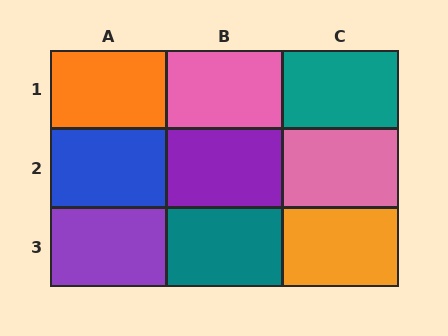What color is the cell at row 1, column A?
Orange.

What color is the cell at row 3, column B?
Teal.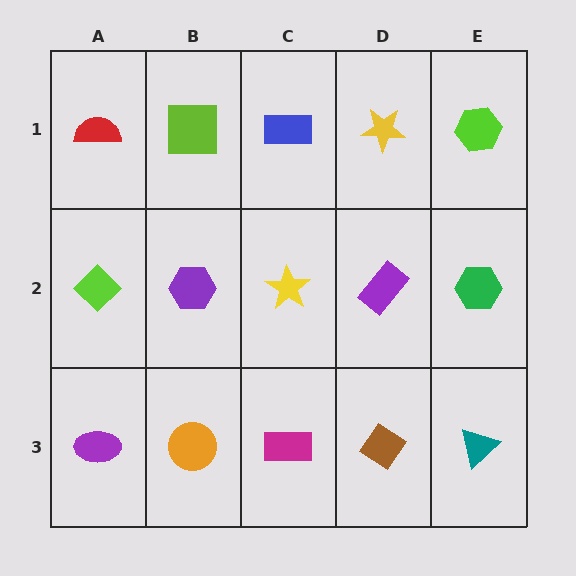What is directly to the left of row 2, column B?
A lime diamond.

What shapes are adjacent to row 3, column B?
A purple hexagon (row 2, column B), a purple ellipse (row 3, column A), a magenta rectangle (row 3, column C).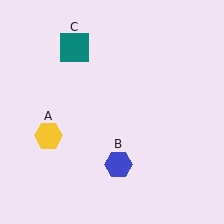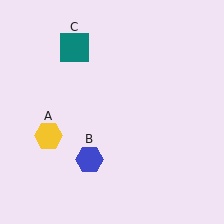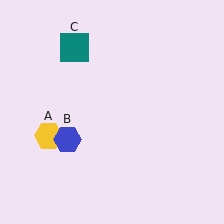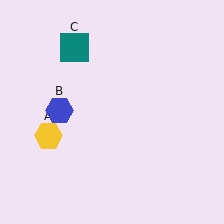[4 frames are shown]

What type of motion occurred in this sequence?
The blue hexagon (object B) rotated clockwise around the center of the scene.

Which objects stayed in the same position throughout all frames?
Yellow hexagon (object A) and teal square (object C) remained stationary.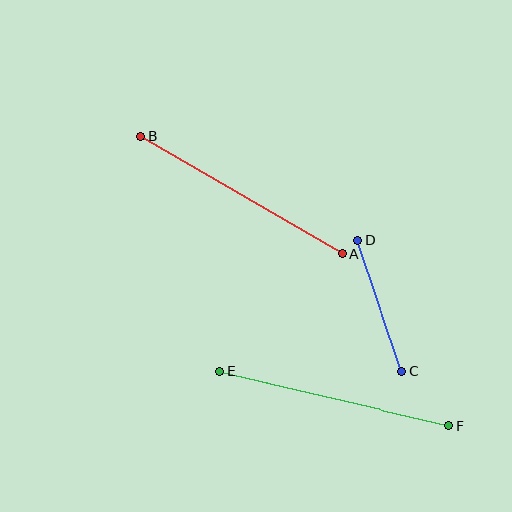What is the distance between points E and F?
The distance is approximately 236 pixels.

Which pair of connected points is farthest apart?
Points E and F are farthest apart.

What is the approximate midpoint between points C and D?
The midpoint is at approximately (380, 306) pixels.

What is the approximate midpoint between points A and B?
The midpoint is at approximately (242, 195) pixels.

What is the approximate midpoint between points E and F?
The midpoint is at approximately (334, 398) pixels.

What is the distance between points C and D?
The distance is approximately 137 pixels.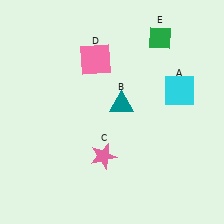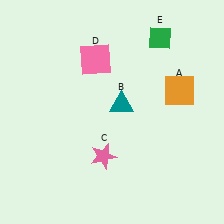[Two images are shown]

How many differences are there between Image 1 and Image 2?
There is 1 difference between the two images.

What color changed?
The square (A) changed from cyan in Image 1 to orange in Image 2.